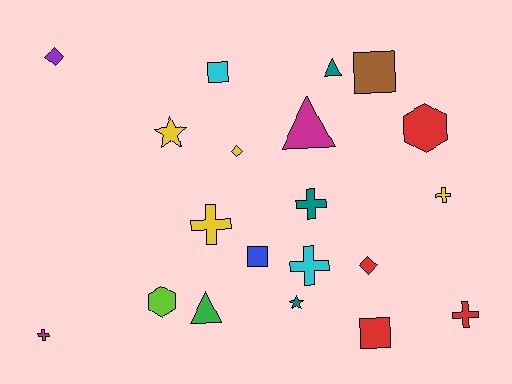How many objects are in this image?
There are 20 objects.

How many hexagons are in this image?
There are 2 hexagons.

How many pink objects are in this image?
There are no pink objects.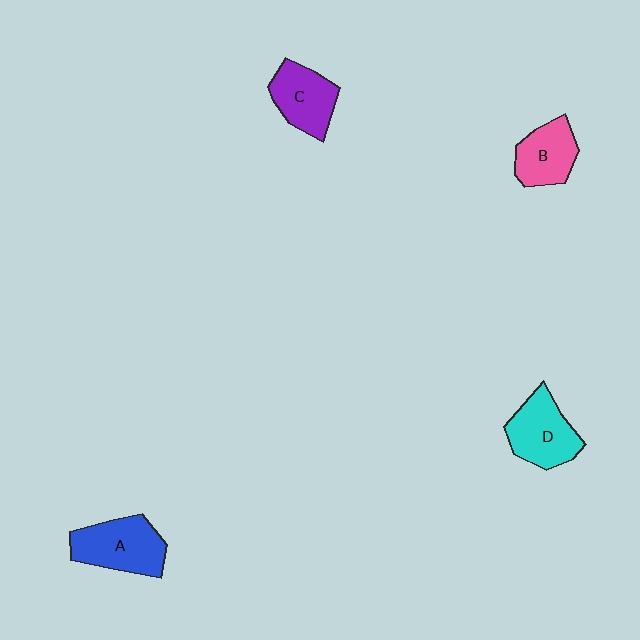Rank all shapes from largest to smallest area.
From largest to smallest: A (blue), D (cyan), C (purple), B (pink).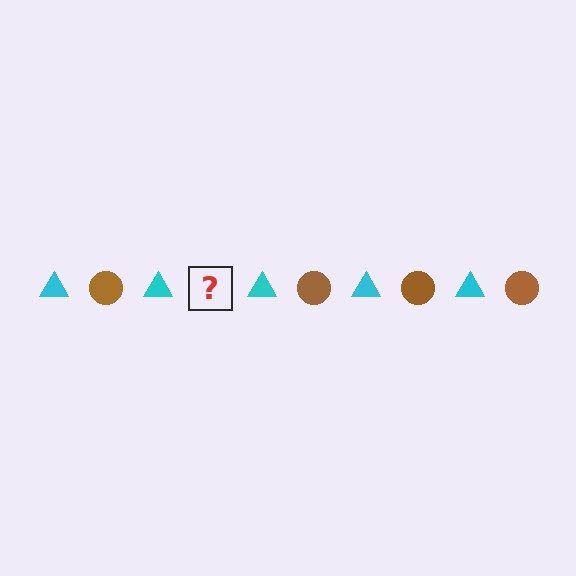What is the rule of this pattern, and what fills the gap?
The rule is that the pattern alternates between cyan triangle and brown circle. The gap should be filled with a brown circle.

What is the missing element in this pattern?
The missing element is a brown circle.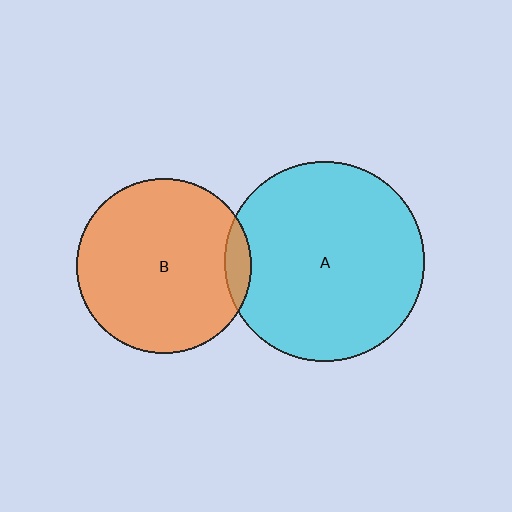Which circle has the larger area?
Circle A (cyan).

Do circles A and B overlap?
Yes.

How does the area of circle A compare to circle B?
Approximately 1.3 times.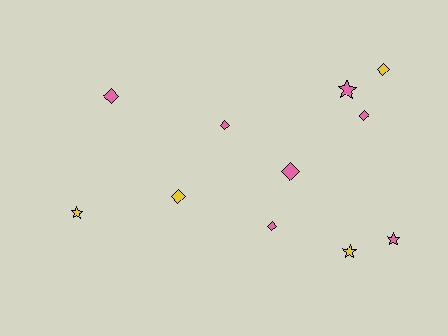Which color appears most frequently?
Pink, with 7 objects.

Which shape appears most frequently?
Diamond, with 7 objects.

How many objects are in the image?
There are 11 objects.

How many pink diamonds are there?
There are 5 pink diamonds.